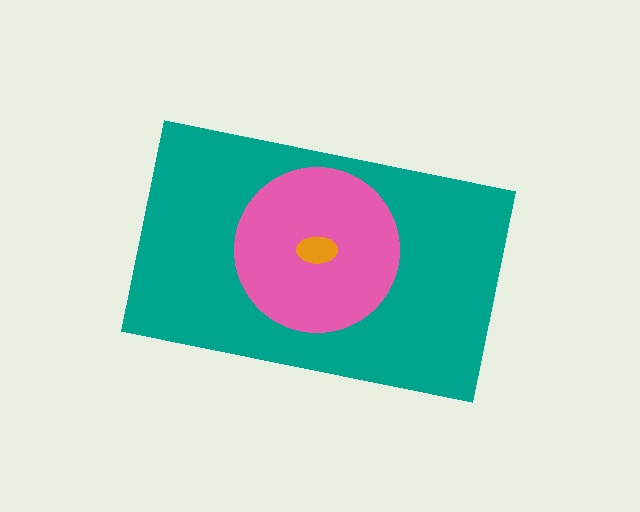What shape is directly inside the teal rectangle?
The pink circle.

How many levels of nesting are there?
3.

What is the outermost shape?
The teal rectangle.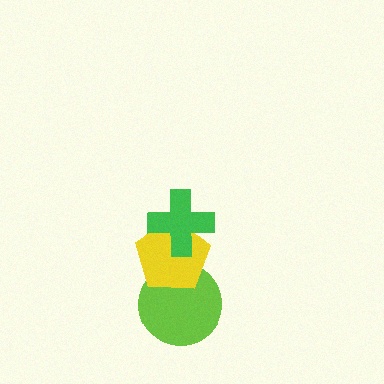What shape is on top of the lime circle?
The yellow pentagon is on top of the lime circle.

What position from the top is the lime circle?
The lime circle is 3rd from the top.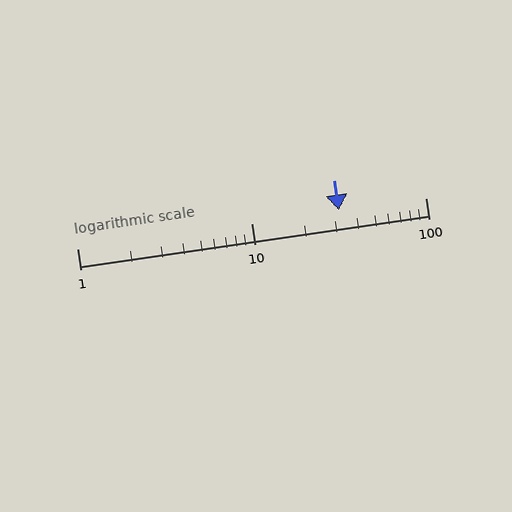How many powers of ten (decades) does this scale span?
The scale spans 2 decades, from 1 to 100.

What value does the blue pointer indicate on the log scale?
The pointer indicates approximately 32.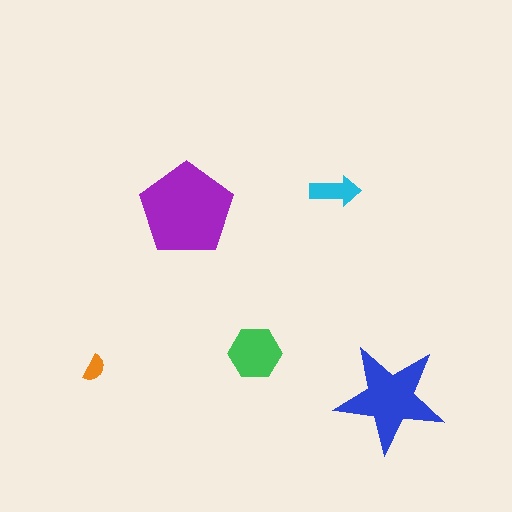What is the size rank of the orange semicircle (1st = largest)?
5th.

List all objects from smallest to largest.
The orange semicircle, the cyan arrow, the green hexagon, the blue star, the purple pentagon.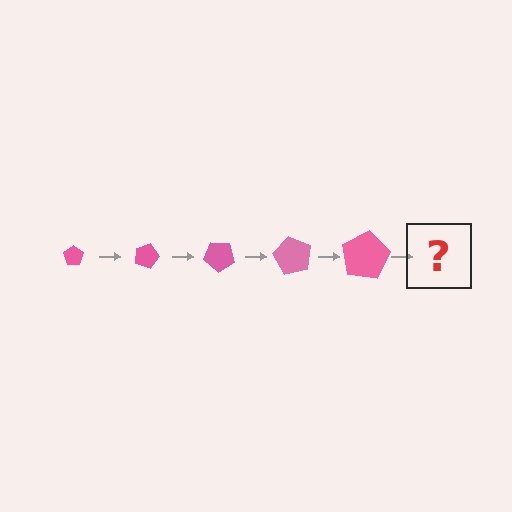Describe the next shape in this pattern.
It should be a pentagon, larger than the previous one and rotated 100 degrees from the start.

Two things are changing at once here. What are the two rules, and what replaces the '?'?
The two rules are that the pentagon grows larger each step and it rotates 20 degrees each step. The '?' should be a pentagon, larger than the previous one and rotated 100 degrees from the start.